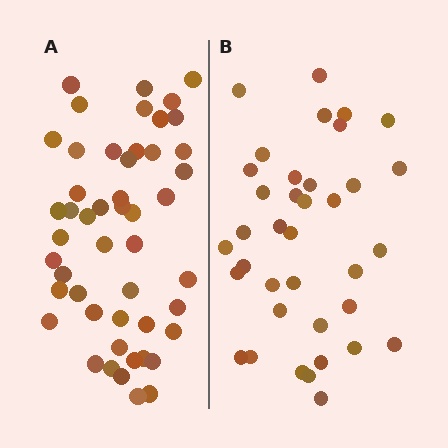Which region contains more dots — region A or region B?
Region A (the left region) has more dots.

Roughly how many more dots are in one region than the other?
Region A has roughly 12 or so more dots than region B.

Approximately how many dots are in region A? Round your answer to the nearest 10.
About 50 dots. (The exact count is 49, which rounds to 50.)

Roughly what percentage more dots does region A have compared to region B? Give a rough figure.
About 30% more.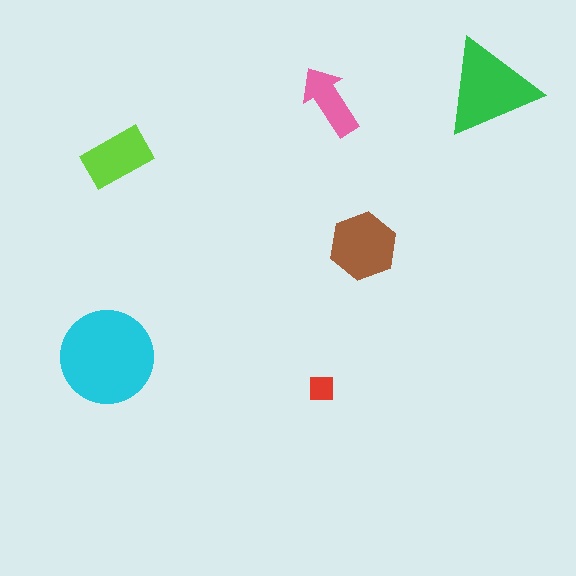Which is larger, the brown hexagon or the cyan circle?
The cyan circle.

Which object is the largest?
The cyan circle.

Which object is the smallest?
The red square.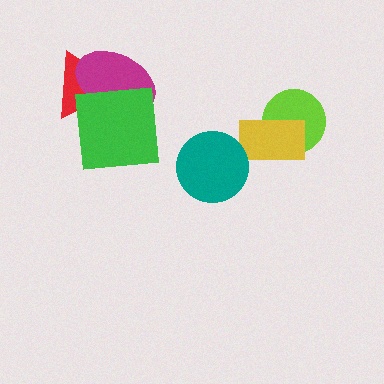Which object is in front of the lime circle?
The yellow rectangle is in front of the lime circle.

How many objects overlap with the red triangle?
2 objects overlap with the red triangle.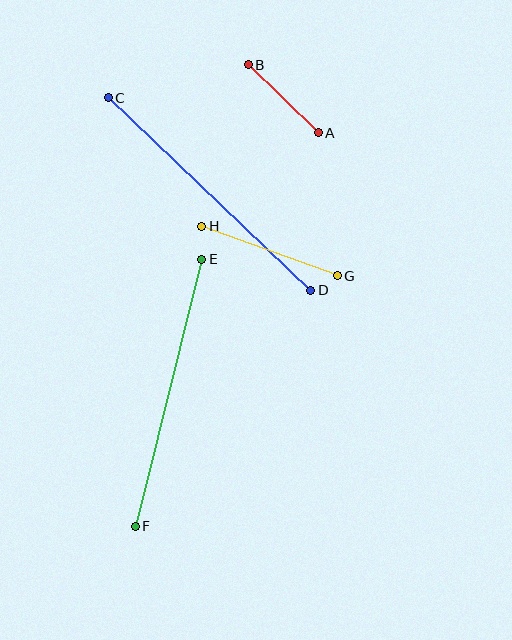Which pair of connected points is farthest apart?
Points C and D are farthest apart.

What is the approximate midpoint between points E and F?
The midpoint is at approximately (169, 393) pixels.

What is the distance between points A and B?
The distance is approximately 97 pixels.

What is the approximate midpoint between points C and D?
The midpoint is at approximately (209, 194) pixels.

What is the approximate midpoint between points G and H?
The midpoint is at approximately (269, 251) pixels.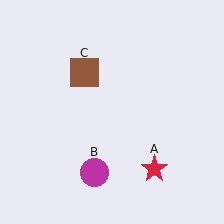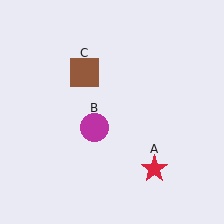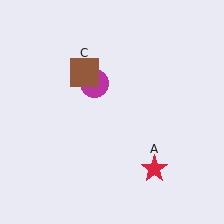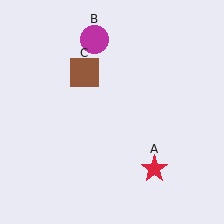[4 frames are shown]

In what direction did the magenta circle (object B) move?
The magenta circle (object B) moved up.